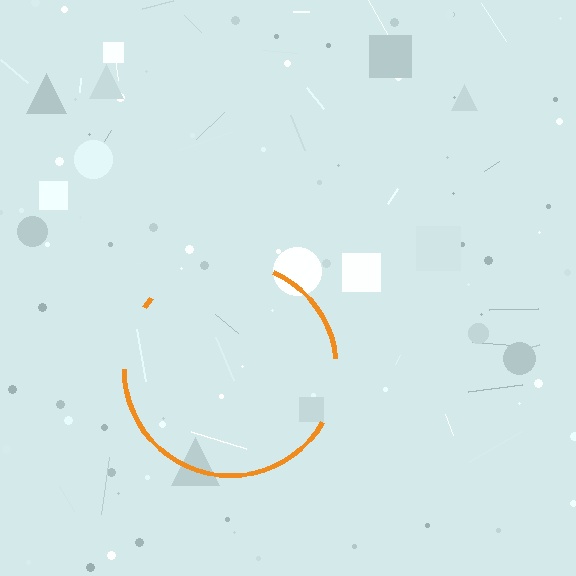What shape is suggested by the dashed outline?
The dashed outline suggests a circle.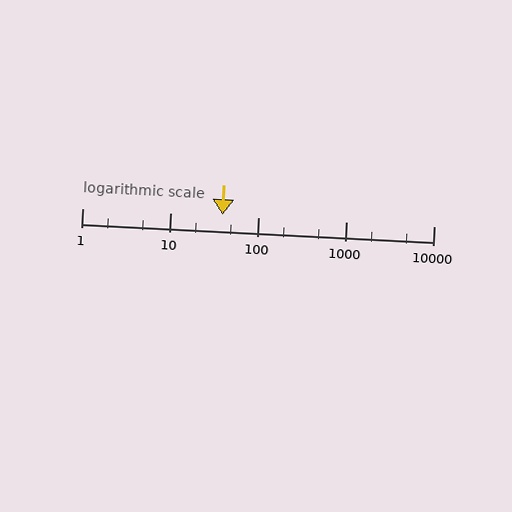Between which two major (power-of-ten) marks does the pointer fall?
The pointer is between 10 and 100.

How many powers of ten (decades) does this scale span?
The scale spans 4 decades, from 1 to 10000.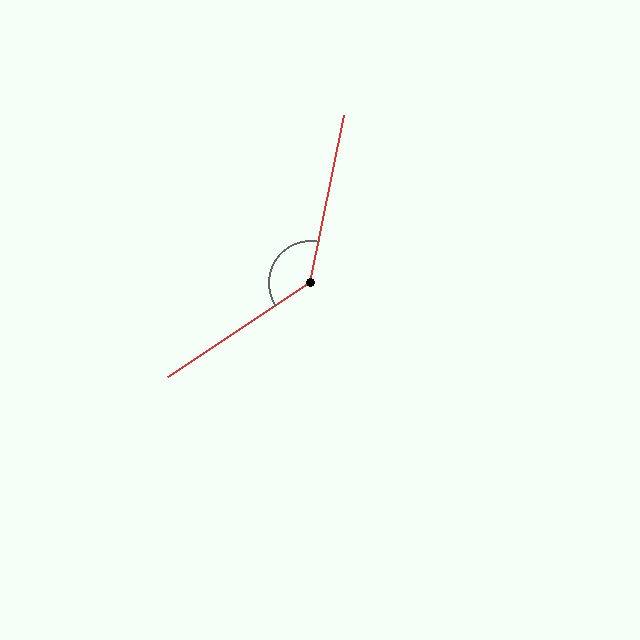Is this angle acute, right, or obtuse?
It is obtuse.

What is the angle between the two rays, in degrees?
Approximately 135 degrees.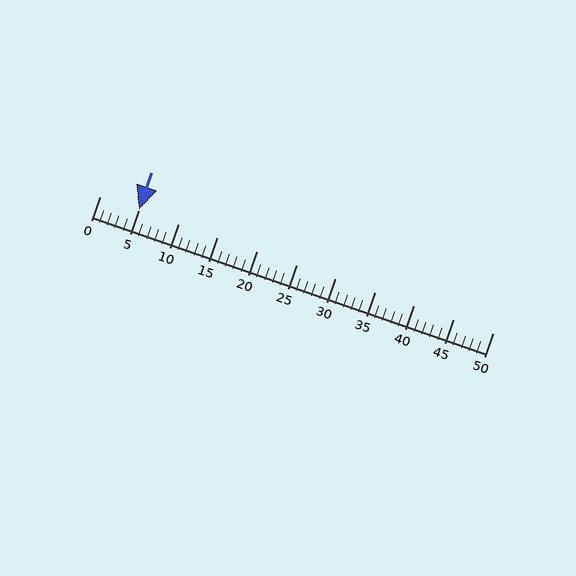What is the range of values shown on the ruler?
The ruler shows values from 0 to 50.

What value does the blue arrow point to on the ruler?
The blue arrow points to approximately 5.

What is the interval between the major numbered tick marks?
The major tick marks are spaced 5 units apart.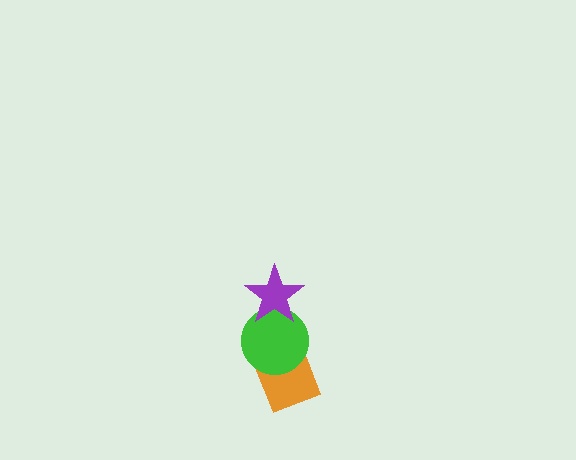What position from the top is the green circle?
The green circle is 2nd from the top.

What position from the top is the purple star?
The purple star is 1st from the top.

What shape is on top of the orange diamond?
The green circle is on top of the orange diamond.